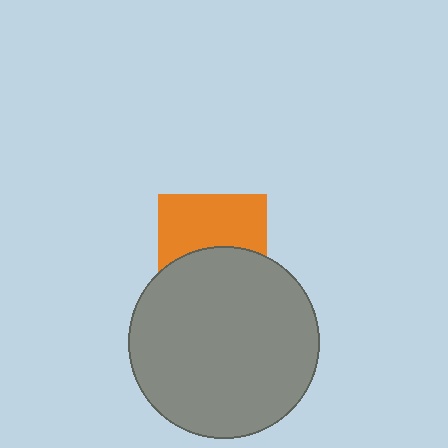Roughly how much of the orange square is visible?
About half of it is visible (roughly 54%).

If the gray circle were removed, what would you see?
You would see the complete orange square.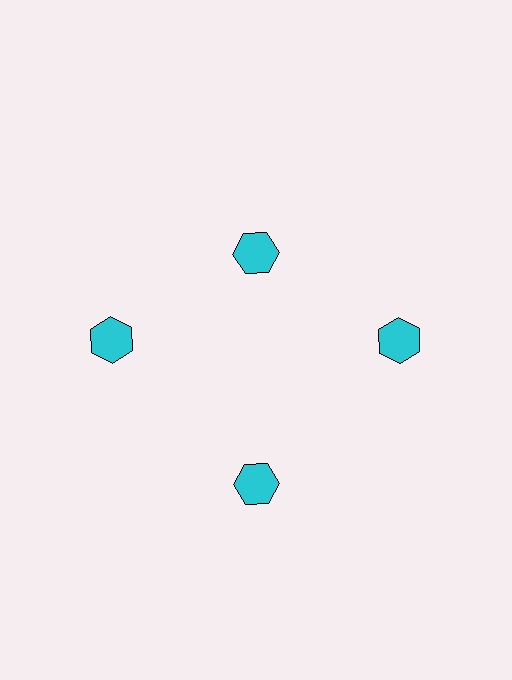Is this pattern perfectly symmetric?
No. The 4 cyan hexagons are arranged in a ring, but one element near the 12 o'clock position is pulled inward toward the center, breaking the 4-fold rotational symmetry.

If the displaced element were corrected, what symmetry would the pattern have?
It would have 4-fold rotational symmetry — the pattern would map onto itself every 90 degrees.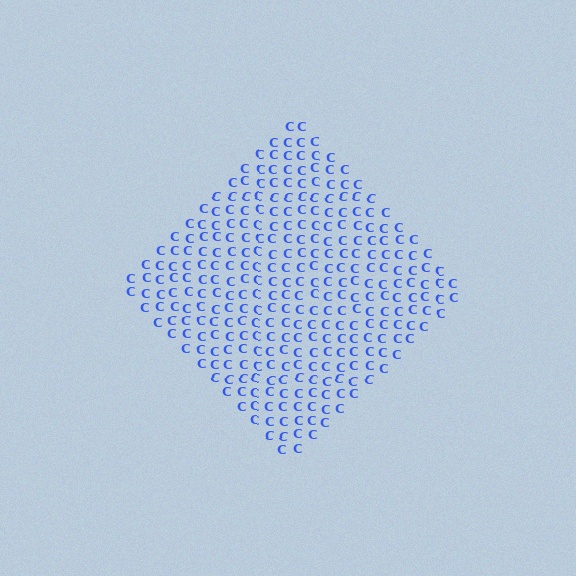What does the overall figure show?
The overall figure shows a diamond.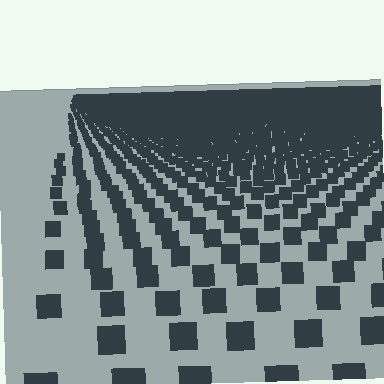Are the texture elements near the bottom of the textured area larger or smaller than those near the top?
Larger. Near the bottom, elements are closer to the viewer and appear at a bigger on-screen size.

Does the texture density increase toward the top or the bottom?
Density increases toward the top.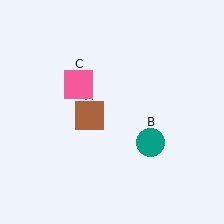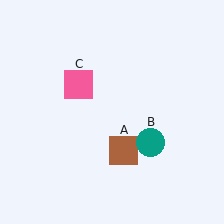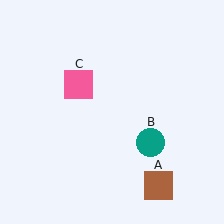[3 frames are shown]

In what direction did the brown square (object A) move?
The brown square (object A) moved down and to the right.